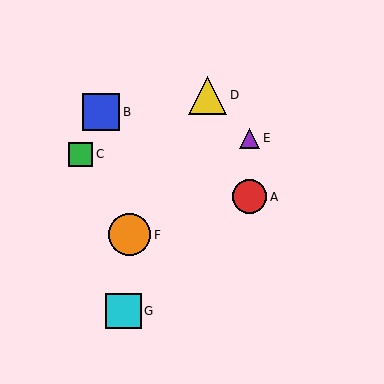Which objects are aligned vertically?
Objects A, E are aligned vertically.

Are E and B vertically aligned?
No, E is at x≈250 and B is at x≈101.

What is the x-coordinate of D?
Object D is at x≈208.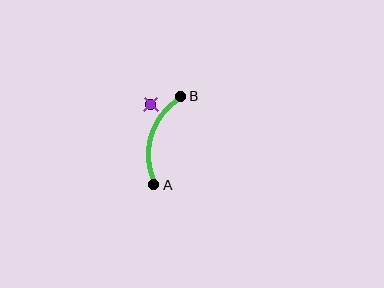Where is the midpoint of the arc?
The arc midpoint is the point on the curve farthest from the straight line joining A and B. It sits to the left of that line.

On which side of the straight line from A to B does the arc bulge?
The arc bulges to the left of the straight line connecting A and B.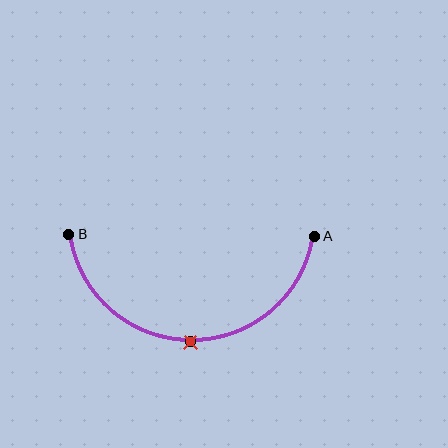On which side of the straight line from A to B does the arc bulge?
The arc bulges below the straight line connecting A and B.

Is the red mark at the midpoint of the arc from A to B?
Yes. The red mark lies on the arc at equal arc-length from both A and B — it is the arc midpoint.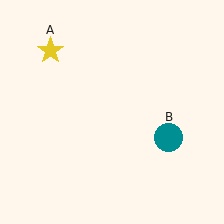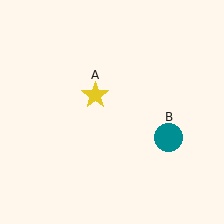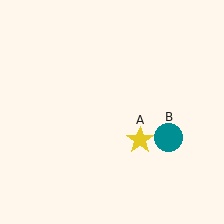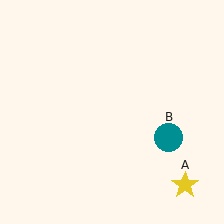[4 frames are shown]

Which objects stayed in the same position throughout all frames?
Teal circle (object B) remained stationary.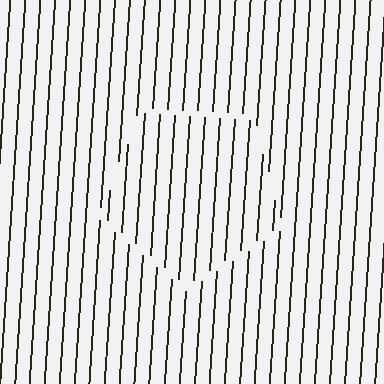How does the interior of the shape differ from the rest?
The interior of the shape contains the same grating, shifted by half a period — the contour is defined by the phase discontinuity where line-ends from the inner and outer gratings abut.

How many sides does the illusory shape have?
5 sides — the line-ends trace a pentagon.